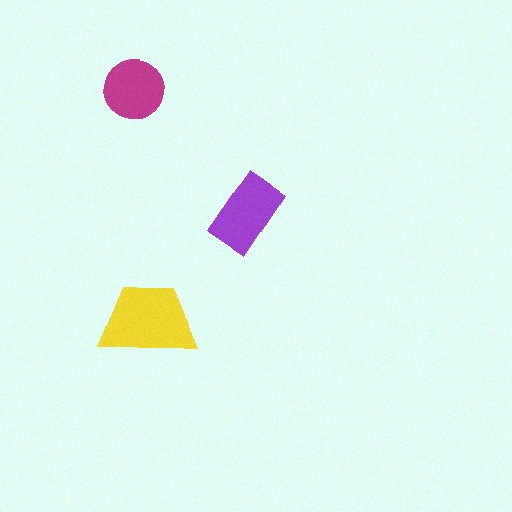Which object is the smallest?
The magenta circle.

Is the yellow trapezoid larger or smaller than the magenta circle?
Larger.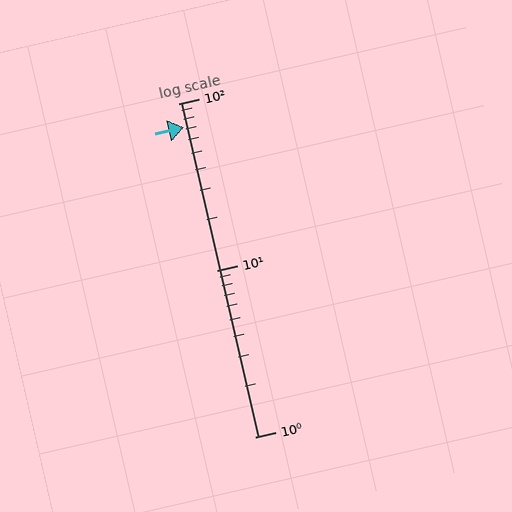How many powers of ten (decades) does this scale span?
The scale spans 2 decades, from 1 to 100.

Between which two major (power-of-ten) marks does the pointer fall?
The pointer is between 10 and 100.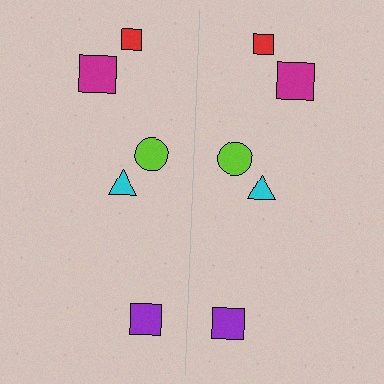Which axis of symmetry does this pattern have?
The pattern has a vertical axis of symmetry running through the center of the image.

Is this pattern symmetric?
Yes, this pattern has bilateral (reflection) symmetry.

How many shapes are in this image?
There are 10 shapes in this image.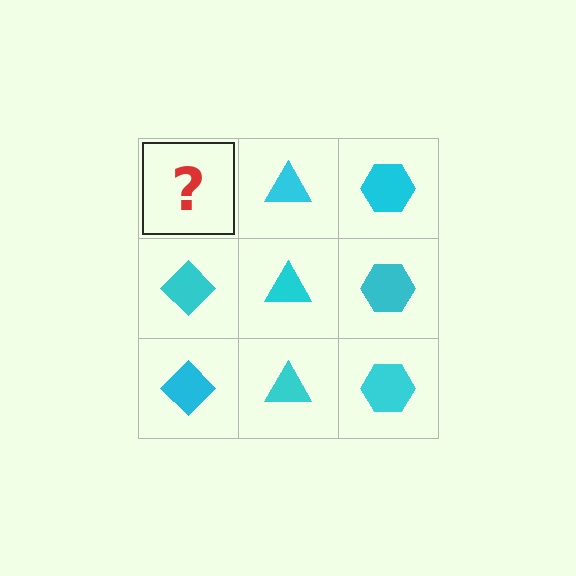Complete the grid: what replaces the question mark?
The question mark should be replaced with a cyan diamond.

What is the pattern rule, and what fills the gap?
The rule is that each column has a consistent shape. The gap should be filled with a cyan diamond.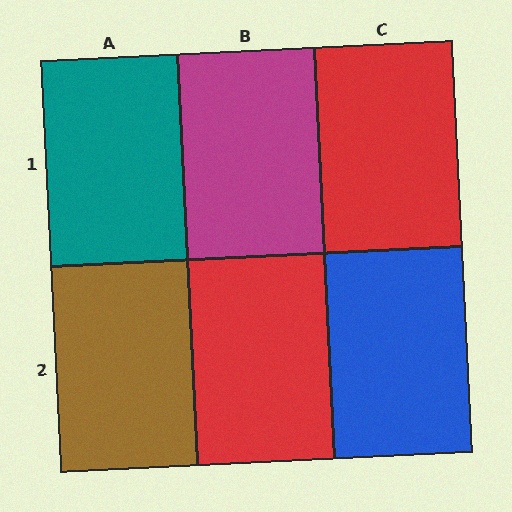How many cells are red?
2 cells are red.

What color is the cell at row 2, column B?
Red.